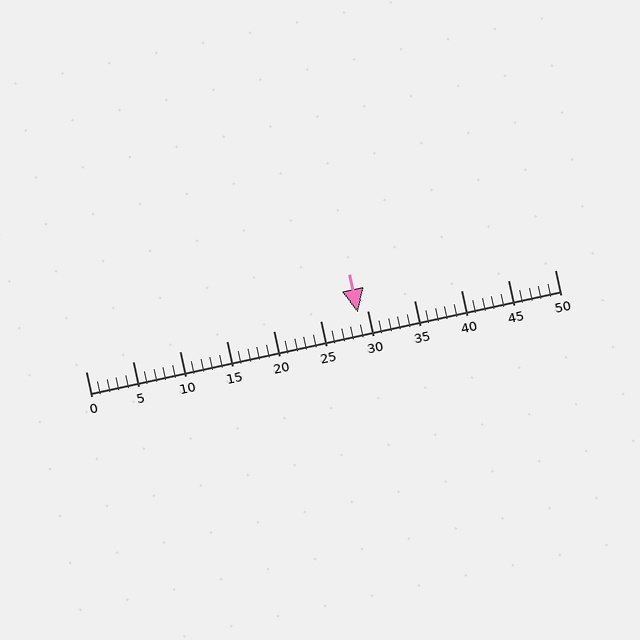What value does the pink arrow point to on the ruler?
The pink arrow points to approximately 29.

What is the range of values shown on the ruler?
The ruler shows values from 0 to 50.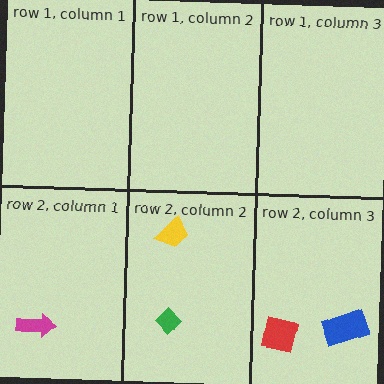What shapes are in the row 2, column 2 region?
The green diamond, the yellow trapezoid.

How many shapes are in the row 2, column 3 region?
2.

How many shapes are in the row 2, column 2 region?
2.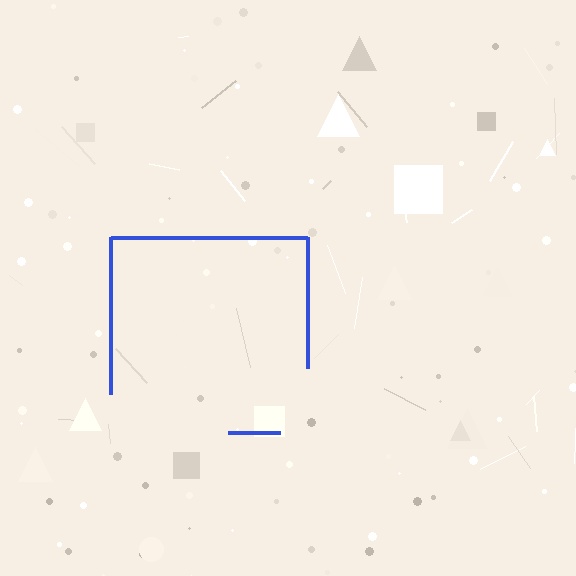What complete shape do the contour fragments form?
The contour fragments form a square.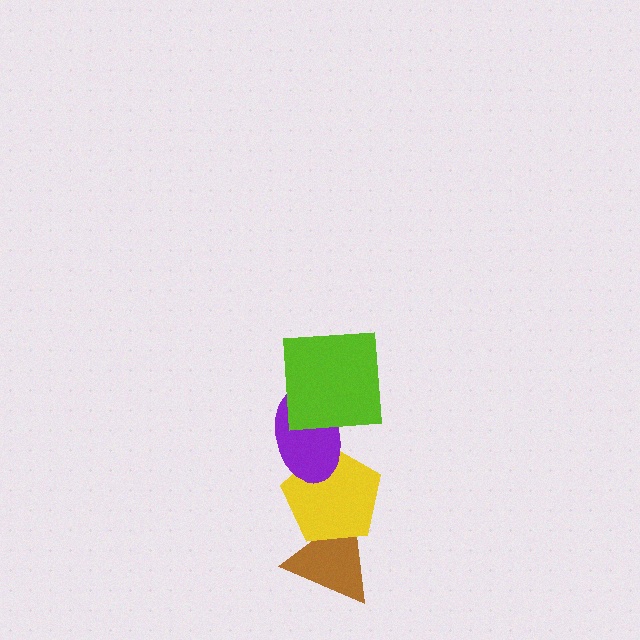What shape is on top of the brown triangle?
The yellow pentagon is on top of the brown triangle.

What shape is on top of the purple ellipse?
The lime square is on top of the purple ellipse.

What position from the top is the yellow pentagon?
The yellow pentagon is 3rd from the top.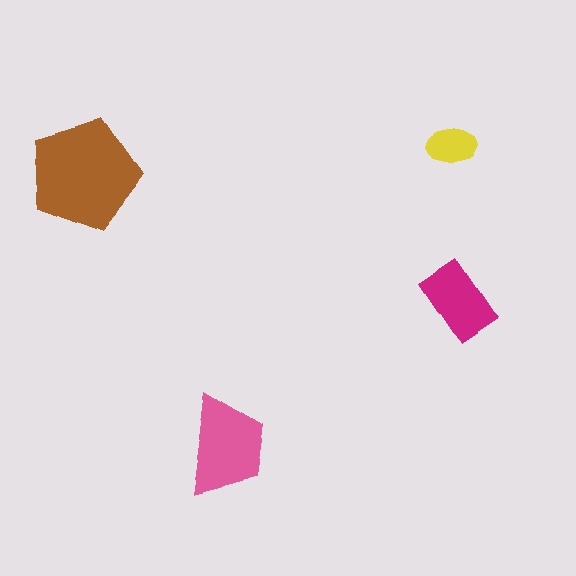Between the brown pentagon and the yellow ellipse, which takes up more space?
The brown pentagon.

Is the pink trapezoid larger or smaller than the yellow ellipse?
Larger.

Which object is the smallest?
The yellow ellipse.